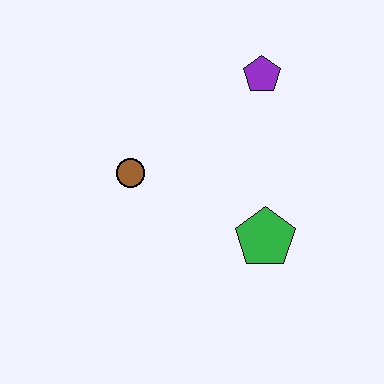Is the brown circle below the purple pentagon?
Yes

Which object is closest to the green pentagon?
The brown circle is closest to the green pentagon.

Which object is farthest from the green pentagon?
The purple pentagon is farthest from the green pentagon.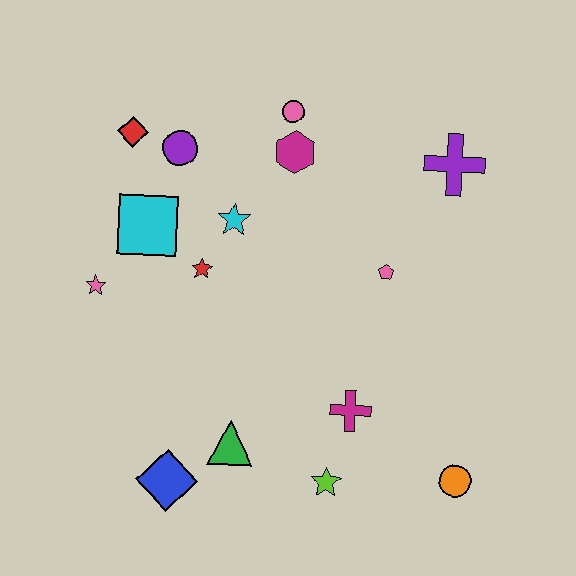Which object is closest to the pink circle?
The magenta hexagon is closest to the pink circle.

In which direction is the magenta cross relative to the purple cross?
The magenta cross is below the purple cross.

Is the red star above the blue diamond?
Yes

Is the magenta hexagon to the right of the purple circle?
Yes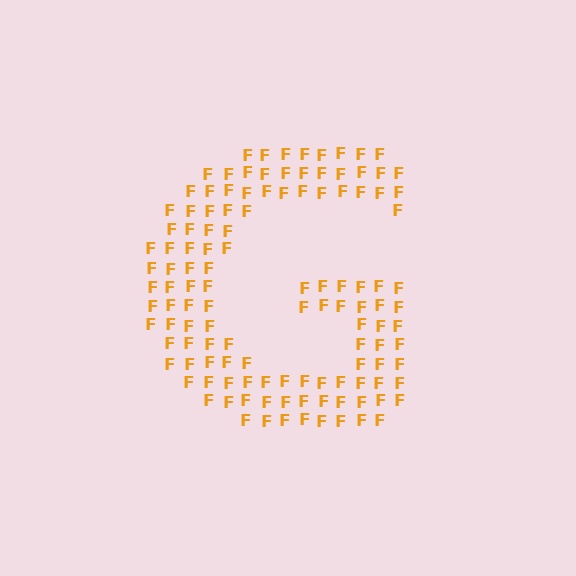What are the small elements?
The small elements are letter F's.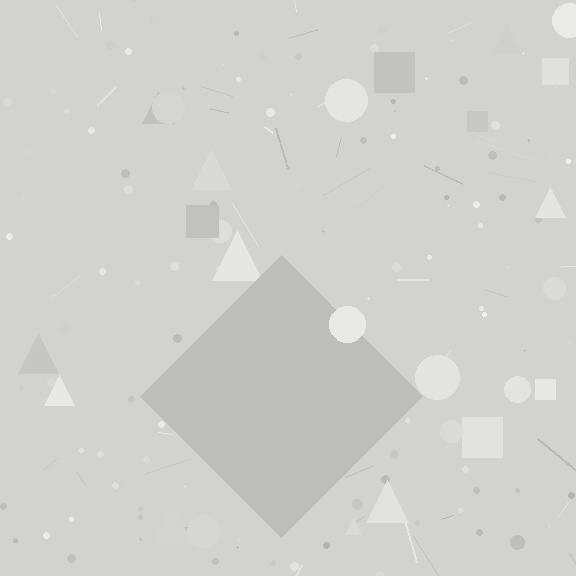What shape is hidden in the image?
A diamond is hidden in the image.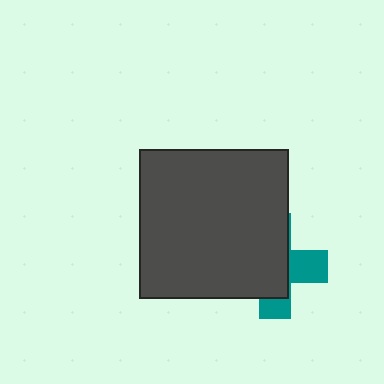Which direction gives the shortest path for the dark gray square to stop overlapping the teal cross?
Moving left gives the shortest separation.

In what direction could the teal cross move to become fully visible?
The teal cross could move right. That would shift it out from behind the dark gray square entirely.